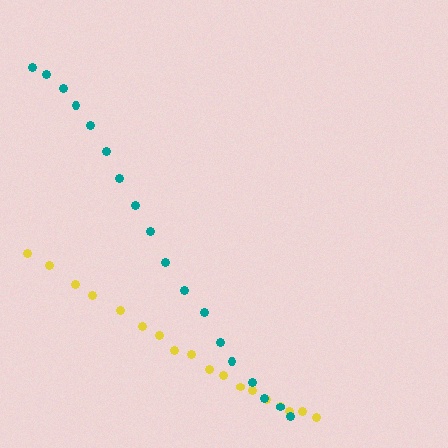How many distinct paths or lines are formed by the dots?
There are 2 distinct paths.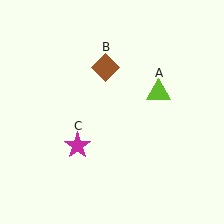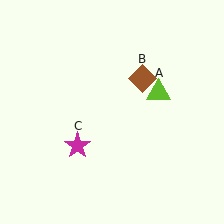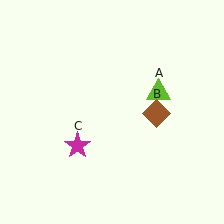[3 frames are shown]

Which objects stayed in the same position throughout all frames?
Lime triangle (object A) and magenta star (object C) remained stationary.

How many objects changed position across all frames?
1 object changed position: brown diamond (object B).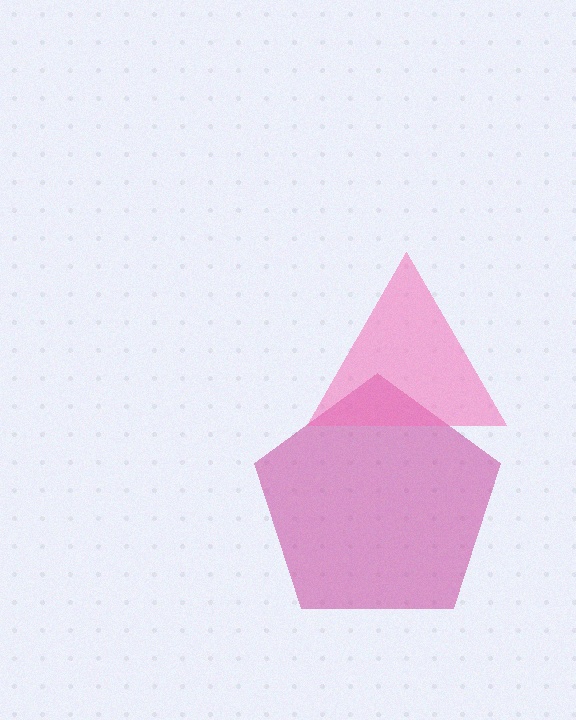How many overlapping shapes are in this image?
There are 2 overlapping shapes in the image.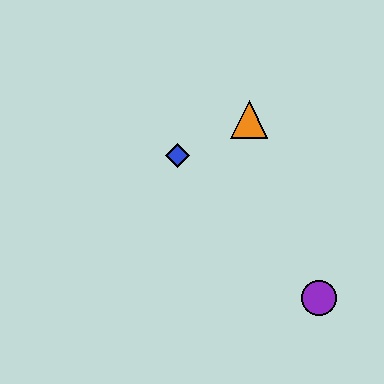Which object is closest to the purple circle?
The orange triangle is closest to the purple circle.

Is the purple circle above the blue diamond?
No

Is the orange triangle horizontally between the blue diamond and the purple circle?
Yes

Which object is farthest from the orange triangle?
The purple circle is farthest from the orange triangle.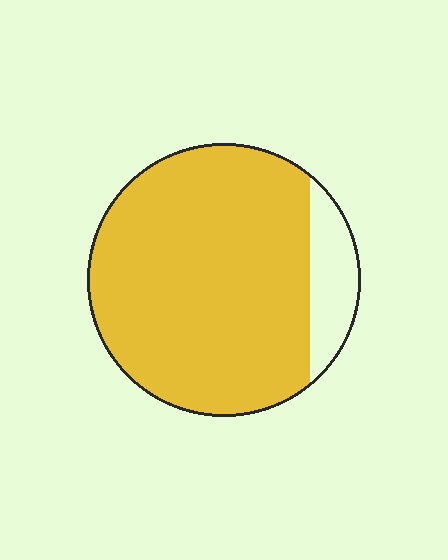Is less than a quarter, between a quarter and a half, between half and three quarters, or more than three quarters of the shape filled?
More than three quarters.